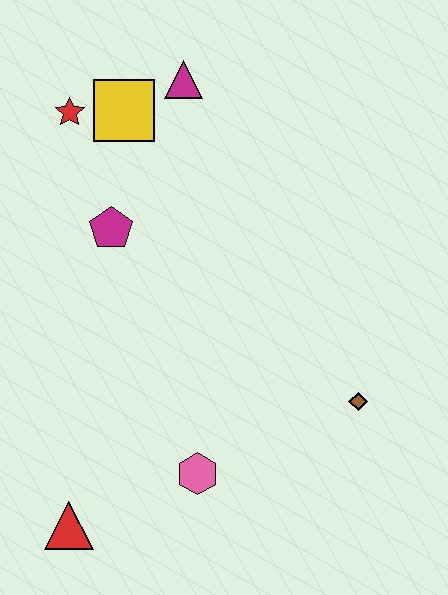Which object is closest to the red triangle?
The pink hexagon is closest to the red triangle.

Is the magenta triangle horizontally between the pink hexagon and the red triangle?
Yes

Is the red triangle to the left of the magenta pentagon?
Yes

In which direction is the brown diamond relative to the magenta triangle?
The brown diamond is below the magenta triangle.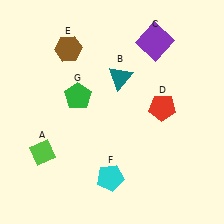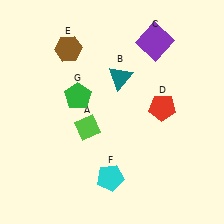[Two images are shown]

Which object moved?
The lime diamond (A) moved right.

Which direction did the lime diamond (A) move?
The lime diamond (A) moved right.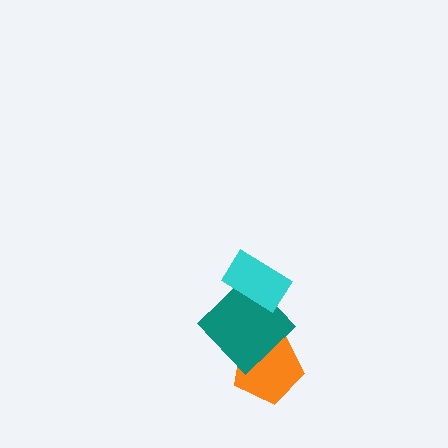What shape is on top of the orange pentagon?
The teal diamond is on top of the orange pentagon.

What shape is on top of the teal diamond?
The cyan rectangle is on top of the teal diamond.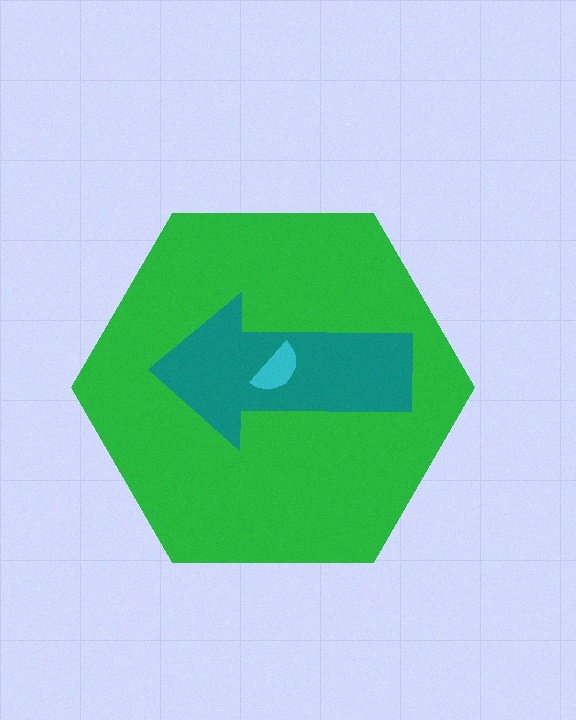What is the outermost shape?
The green hexagon.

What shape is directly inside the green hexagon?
The teal arrow.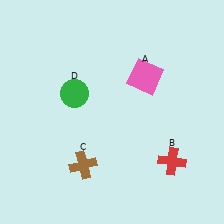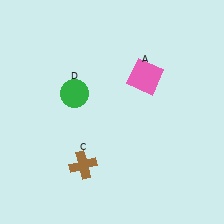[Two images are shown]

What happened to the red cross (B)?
The red cross (B) was removed in Image 2. It was in the bottom-right area of Image 1.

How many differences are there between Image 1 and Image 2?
There is 1 difference between the two images.